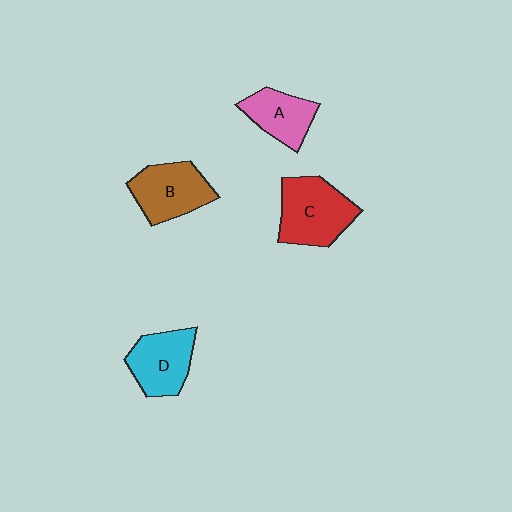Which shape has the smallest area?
Shape A (pink).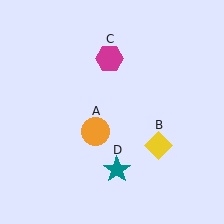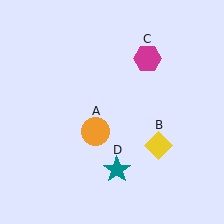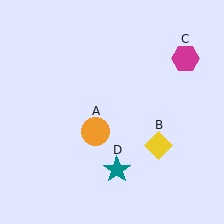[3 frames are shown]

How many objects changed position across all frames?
1 object changed position: magenta hexagon (object C).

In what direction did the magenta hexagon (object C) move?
The magenta hexagon (object C) moved right.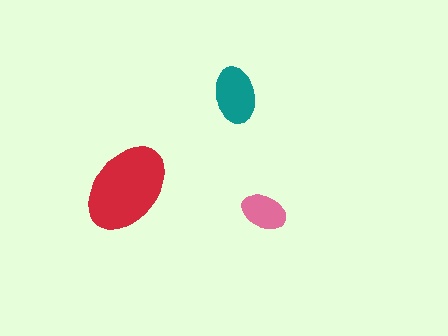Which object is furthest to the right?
The pink ellipse is rightmost.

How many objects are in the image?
There are 3 objects in the image.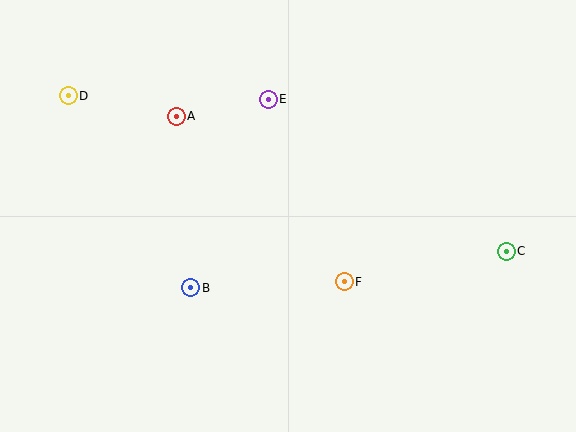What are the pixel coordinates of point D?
Point D is at (68, 96).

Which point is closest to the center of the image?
Point F at (344, 282) is closest to the center.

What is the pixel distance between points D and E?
The distance between D and E is 200 pixels.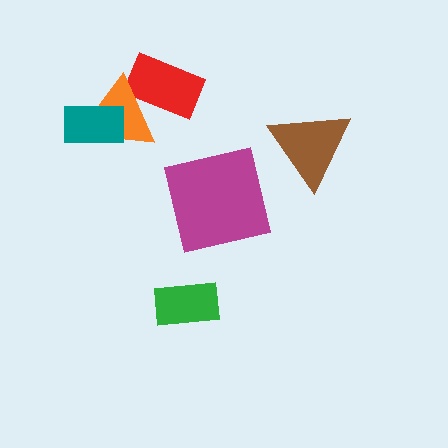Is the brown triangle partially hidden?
No, no other shape covers it.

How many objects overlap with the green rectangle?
0 objects overlap with the green rectangle.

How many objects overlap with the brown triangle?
0 objects overlap with the brown triangle.